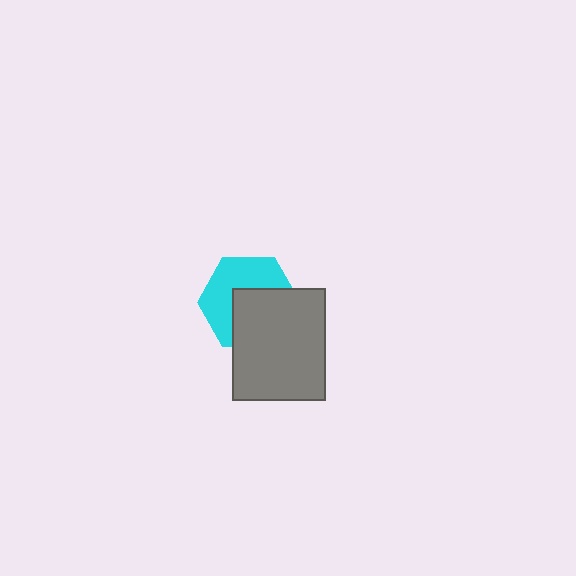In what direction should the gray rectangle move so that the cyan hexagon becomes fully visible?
The gray rectangle should move toward the lower-right. That is the shortest direction to clear the overlap and leave the cyan hexagon fully visible.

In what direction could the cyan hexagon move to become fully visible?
The cyan hexagon could move toward the upper-left. That would shift it out from behind the gray rectangle entirely.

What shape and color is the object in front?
The object in front is a gray rectangle.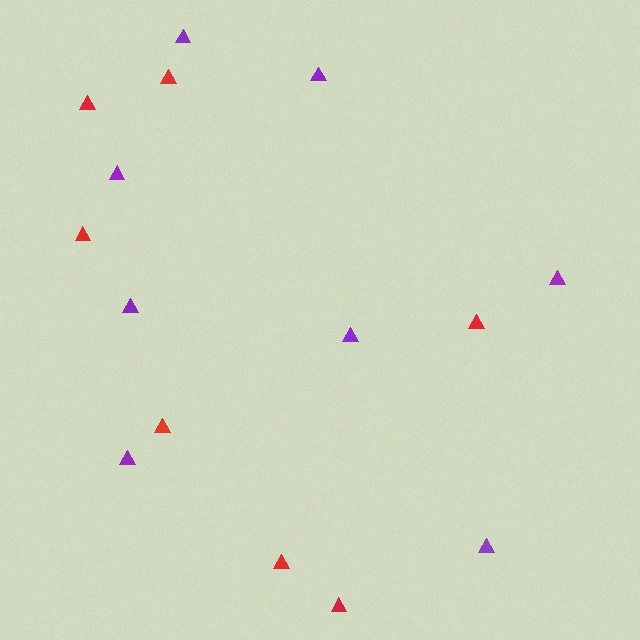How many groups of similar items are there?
There are 2 groups: one group of purple triangles (8) and one group of red triangles (7).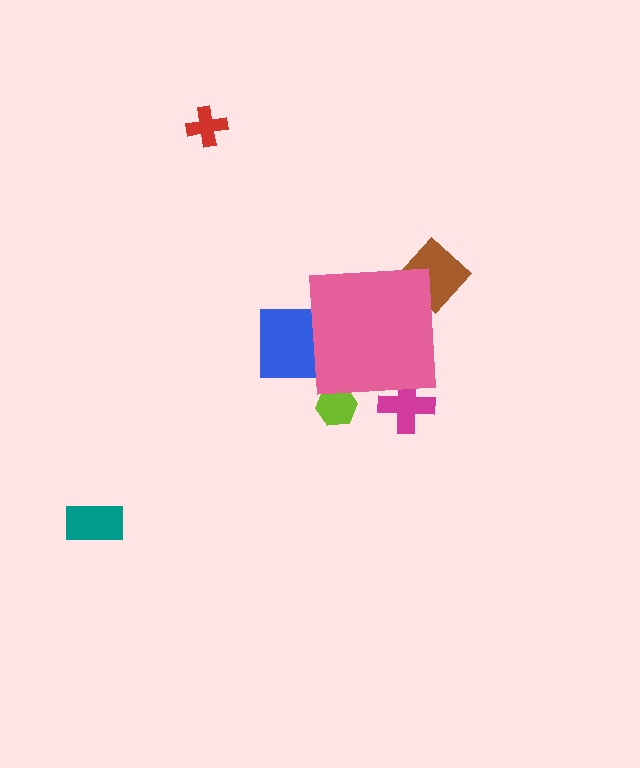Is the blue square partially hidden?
Yes, the blue square is partially hidden behind the pink square.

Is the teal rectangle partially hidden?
No, the teal rectangle is fully visible.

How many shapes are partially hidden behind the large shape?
4 shapes are partially hidden.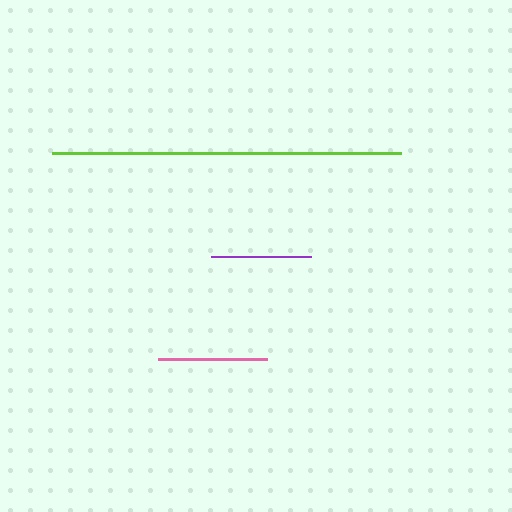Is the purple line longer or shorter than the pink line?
The pink line is longer than the purple line.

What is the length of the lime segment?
The lime segment is approximately 349 pixels long.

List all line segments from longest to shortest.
From longest to shortest: lime, pink, purple.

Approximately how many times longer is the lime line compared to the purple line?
The lime line is approximately 3.5 times the length of the purple line.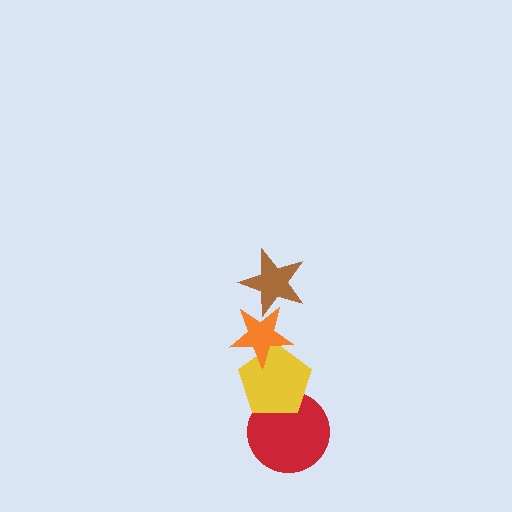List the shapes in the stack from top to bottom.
From top to bottom: the brown star, the orange star, the yellow pentagon, the red circle.